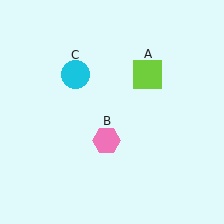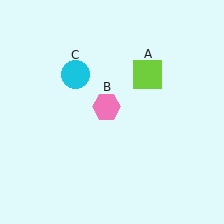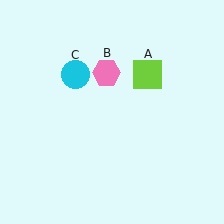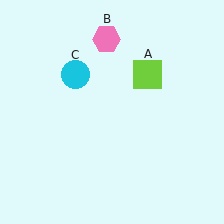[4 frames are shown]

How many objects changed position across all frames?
1 object changed position: pink hexagon (object B).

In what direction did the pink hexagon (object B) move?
The pink hexagon (object B) moved up.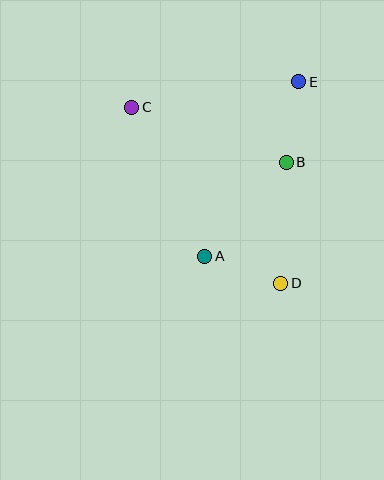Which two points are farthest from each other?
Points C and D are farthest from each other.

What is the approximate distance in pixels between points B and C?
The distance between B and C is approximately 164 pixels.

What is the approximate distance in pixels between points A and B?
The distance between A and B is approximately 125 pixels.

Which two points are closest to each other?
Points A and D are closest to each other.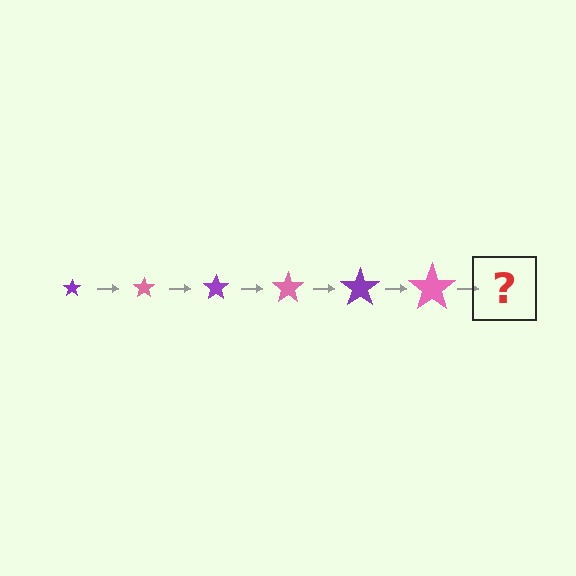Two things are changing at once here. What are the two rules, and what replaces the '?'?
The two rules are that the star grows larger each step and the color cycles through purple and pink. The '?' should be a purple star, larger than the previous one.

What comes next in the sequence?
The next element should be a purple star, larger than the previous one.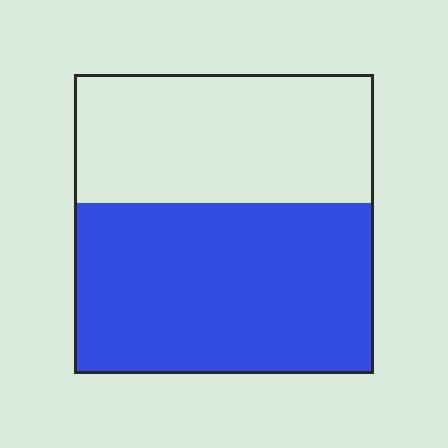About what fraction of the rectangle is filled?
About three fifths (3/5).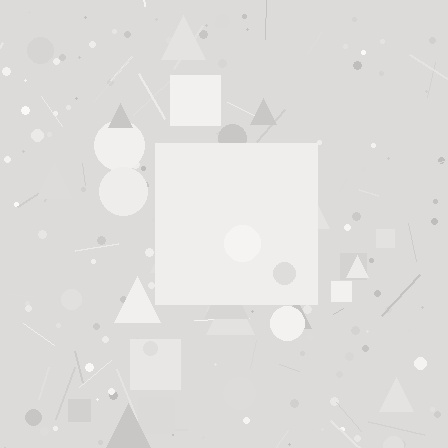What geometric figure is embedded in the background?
A square is embedded in the background.